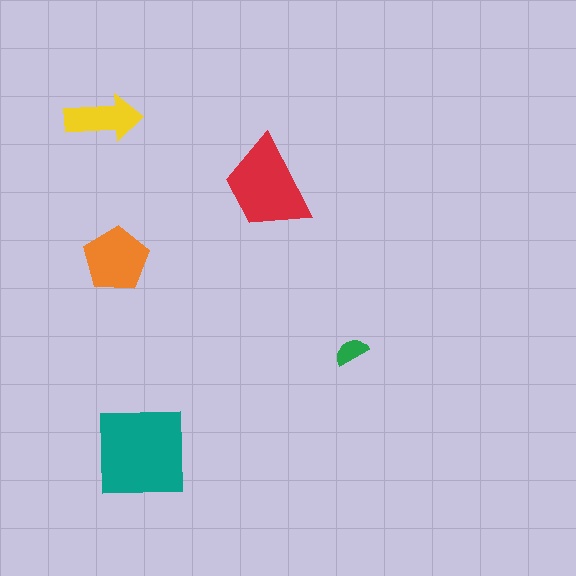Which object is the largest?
The teal square.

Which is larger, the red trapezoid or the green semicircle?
The red trapezoid.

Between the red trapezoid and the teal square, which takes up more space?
The teal square.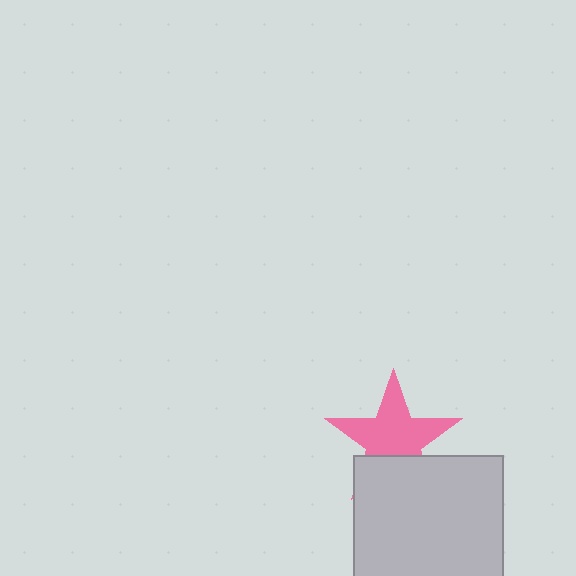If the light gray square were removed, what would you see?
You would see the complete pink star.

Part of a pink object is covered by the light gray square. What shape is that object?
It is a star.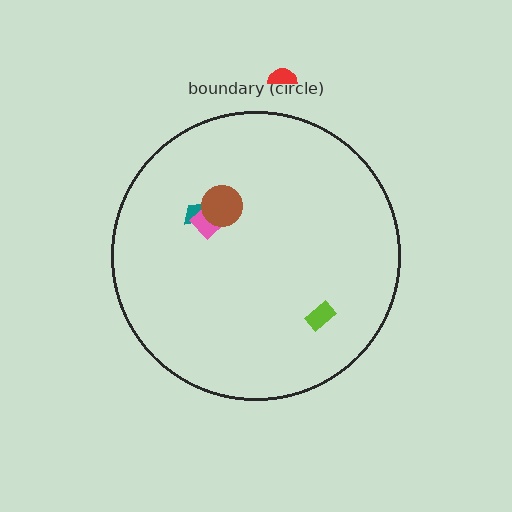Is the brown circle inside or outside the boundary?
Inside.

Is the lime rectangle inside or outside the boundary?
Inside.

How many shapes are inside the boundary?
4 inside, 1 outside.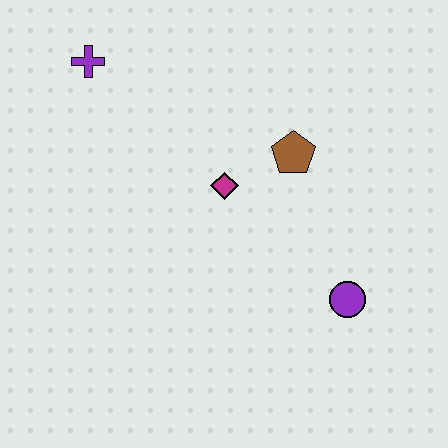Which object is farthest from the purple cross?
The purple circle is farthest from the purple cross.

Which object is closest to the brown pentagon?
The magenta diamond is closest to the brown pentagon.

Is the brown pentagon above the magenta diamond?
Yes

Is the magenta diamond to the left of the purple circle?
Yes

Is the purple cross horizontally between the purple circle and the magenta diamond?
No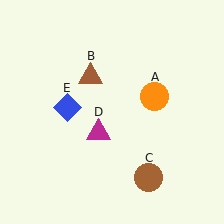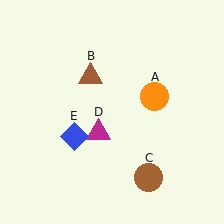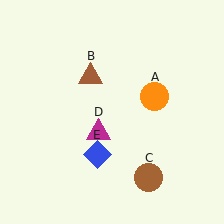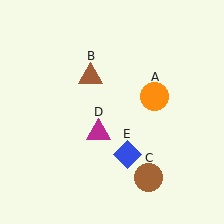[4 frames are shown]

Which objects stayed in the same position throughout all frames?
Orange circle (object A) and brown triangle (object B) and brown circle (object C) and magenta triangle (object D) remained stationary.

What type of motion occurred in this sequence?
The blue diamond (object E) rotated counterclockwise around the center of the scene.